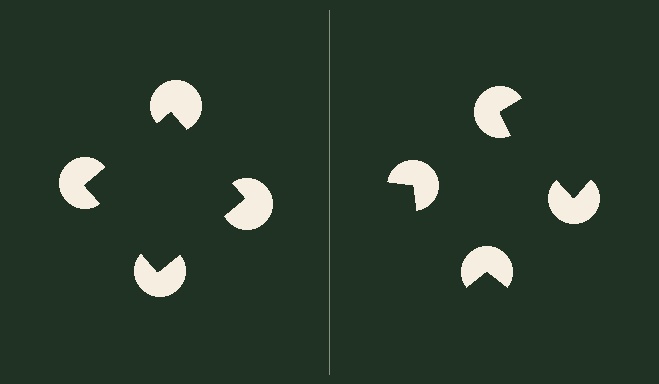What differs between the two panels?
The pac-man discs are positioned identically on both sides; only the wedge orientations differ. On the left they align to a square; on the right they are misaligned.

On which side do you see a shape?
An illusory square appears on the left side. On the right side the wedge cuts are rotated, so no coherent shape forms.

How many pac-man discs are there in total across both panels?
8 — 4 on each side.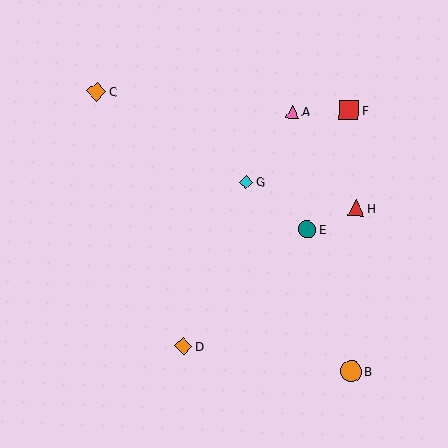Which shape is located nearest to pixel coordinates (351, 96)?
The red square (labeled F) at (349, 110) is nearest to that location.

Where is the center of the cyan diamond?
The center of the cyan diamond is at (246, 182).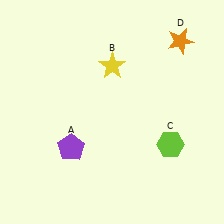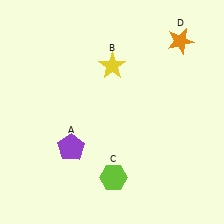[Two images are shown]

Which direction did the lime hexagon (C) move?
The lime hexagon (C) moved left.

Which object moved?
The lime hexagon (C) moved left.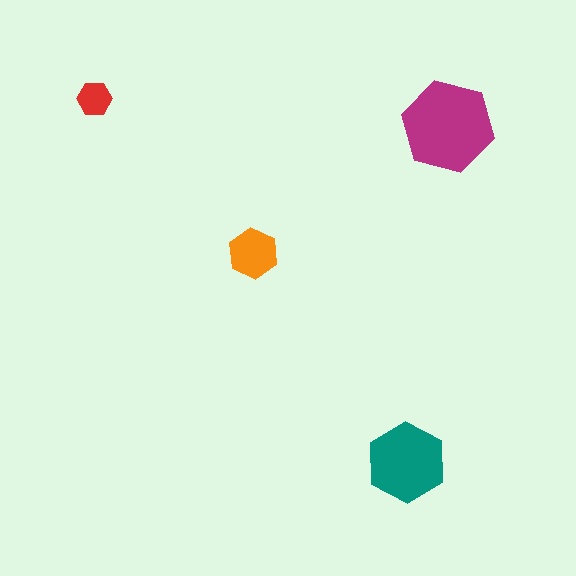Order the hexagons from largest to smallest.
the magenta one, the teal one, the orange one, the red one.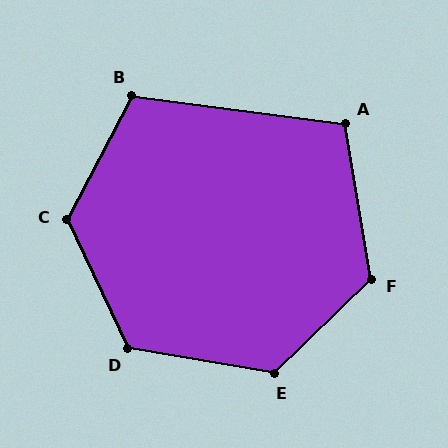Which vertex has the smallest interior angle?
A, at approximately 107 degrees.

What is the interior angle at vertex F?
Approximately 125 degrees (obtuse).